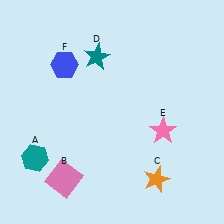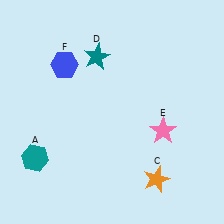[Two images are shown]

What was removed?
The pink square (B) was removed in Image 2.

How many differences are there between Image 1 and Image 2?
There is 1 difference between the two images.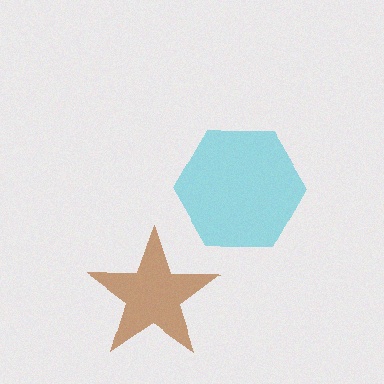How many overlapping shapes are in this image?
There are 2 overlapping shapes in the image.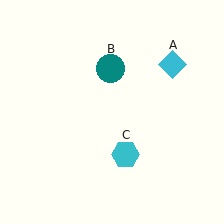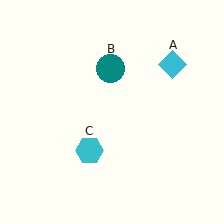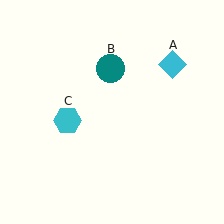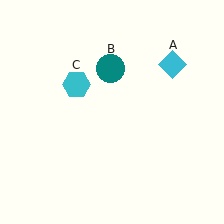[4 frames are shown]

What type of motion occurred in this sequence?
The cyan hexagon (object C) rotated clockwise around the center of the scene.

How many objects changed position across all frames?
1 object changed position: cyan hexagon (object C).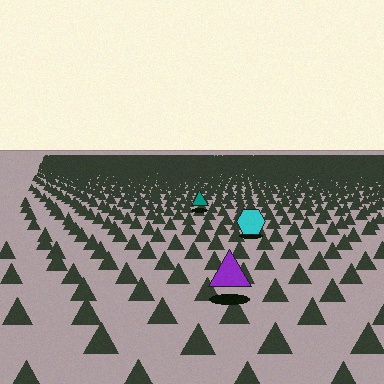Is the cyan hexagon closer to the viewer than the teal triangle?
Yes. The cyan hexagon is closer — you can tell from the texture gradient: the ground texture is coarser near it.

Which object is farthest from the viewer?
The teal triangle is farthest from the viewer. It appears smaller and the ground texture around it is denser.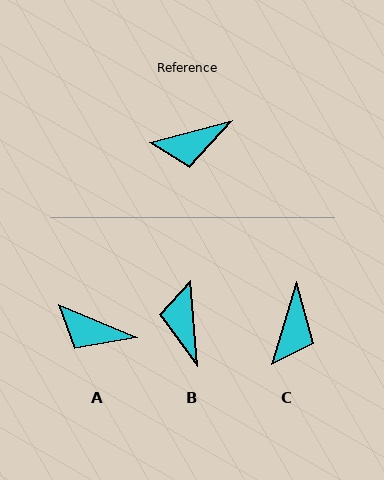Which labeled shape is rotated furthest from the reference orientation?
B, about 100 degrees away.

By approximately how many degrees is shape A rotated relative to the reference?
Approximately 38 degrees clockwise.